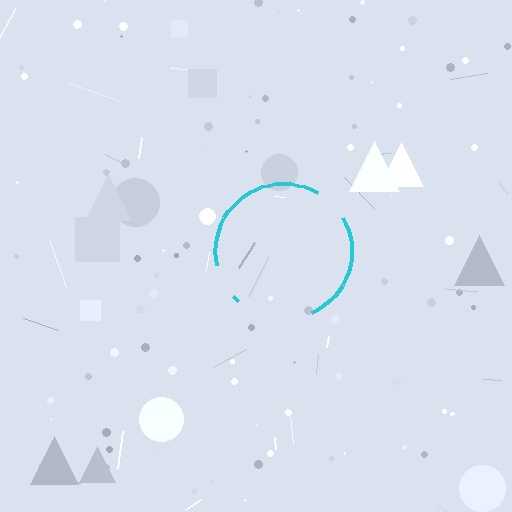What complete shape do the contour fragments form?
The contour fragments form a circle.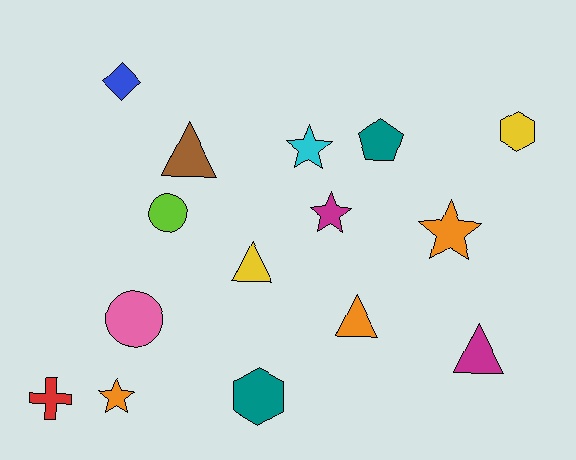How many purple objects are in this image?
There are no purple objects.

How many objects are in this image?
There are 15 objects.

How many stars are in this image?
There are 4 stars.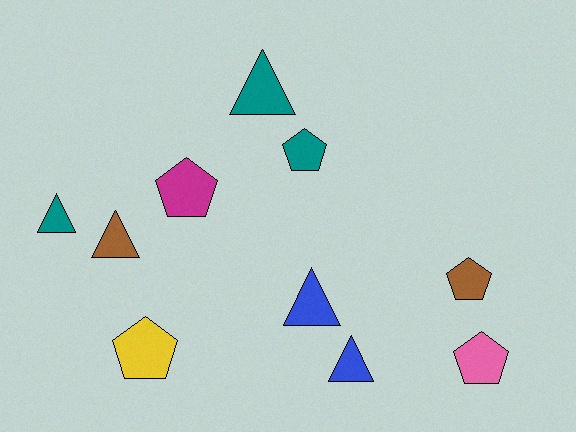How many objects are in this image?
There are 10 objects.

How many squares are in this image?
There are no squares.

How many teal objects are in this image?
There are 3 teal objects.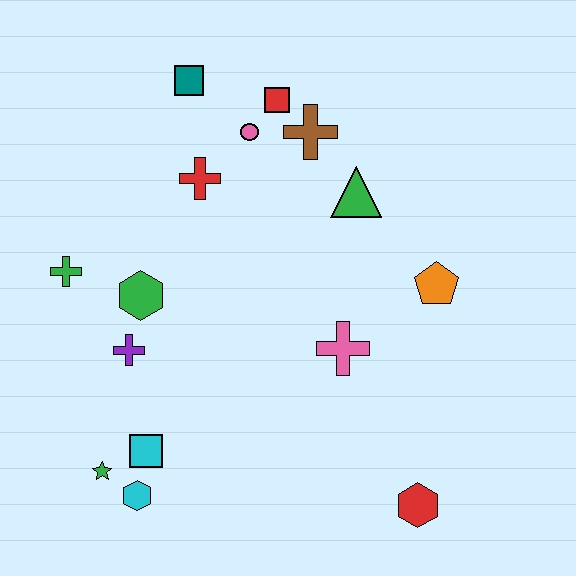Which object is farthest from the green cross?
The red hexagon is farthest from the green cross.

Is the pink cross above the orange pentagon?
No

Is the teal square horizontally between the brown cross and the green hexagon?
Yes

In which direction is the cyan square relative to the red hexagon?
The cyan square is to the left of the red hexagon.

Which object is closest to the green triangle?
The brown cross is closest to the green triangle.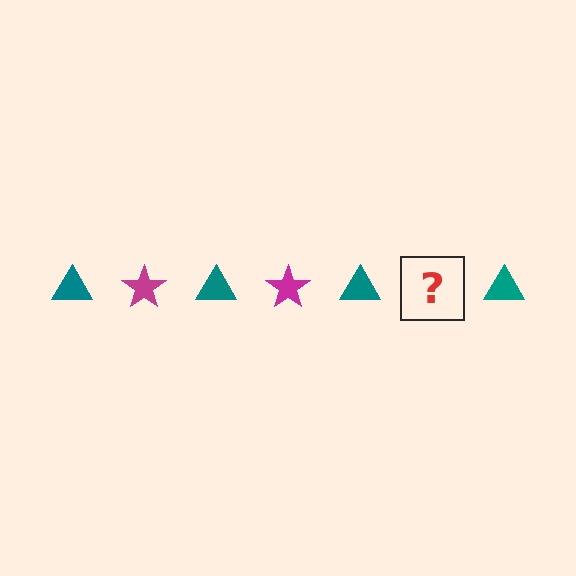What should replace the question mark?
The question mark should be replaced with a magenta star.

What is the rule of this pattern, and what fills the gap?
The rule is that the pattern alternates between teal triangle and magenta star. The gap should be filled with a magenta star.